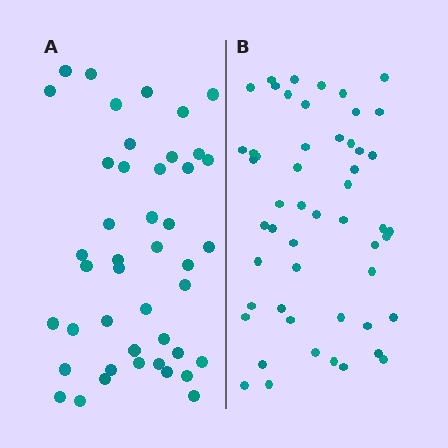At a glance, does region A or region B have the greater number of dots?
Region B (the right region) has more dots.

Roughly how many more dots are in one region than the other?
Region B has roughly 8 or so more dots than region A.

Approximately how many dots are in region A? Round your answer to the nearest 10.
About 40 dots. (The exact count is 44, which rounds to 40.)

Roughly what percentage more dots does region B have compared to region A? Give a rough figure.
About 20% more.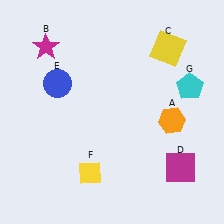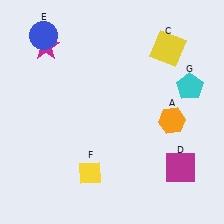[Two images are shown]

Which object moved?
The blue circle (E) moved up.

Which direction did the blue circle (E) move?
The blue circle (E) moved up.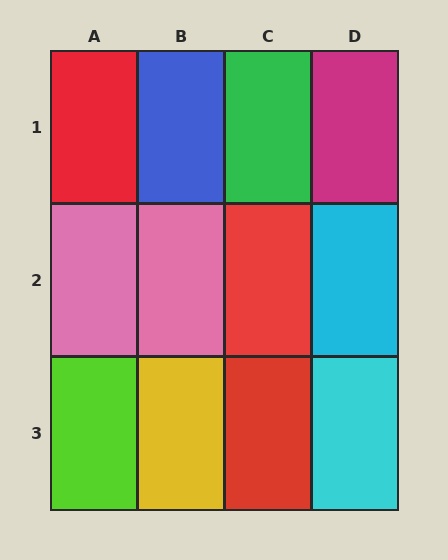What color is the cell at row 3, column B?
Yellow.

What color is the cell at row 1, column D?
Magenta.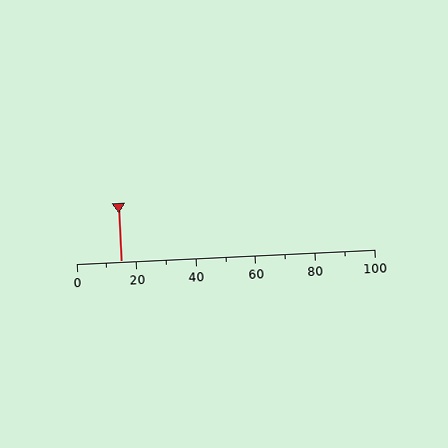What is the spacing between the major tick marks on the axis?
The major ticks are spaced 20 apart.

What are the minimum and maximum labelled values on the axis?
The axis runs from 0 to 100.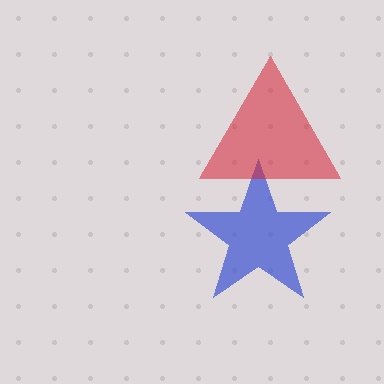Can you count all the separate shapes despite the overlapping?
Yes, there are 2 separate shapes.